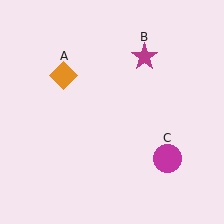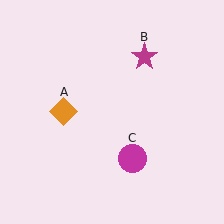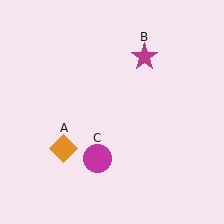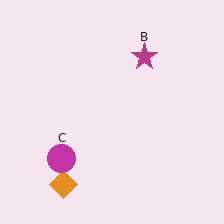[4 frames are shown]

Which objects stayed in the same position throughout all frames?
Magenta star (object B) remained stationary.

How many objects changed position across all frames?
2 objects changed position: orange diamond (object A), magenta circle (object C).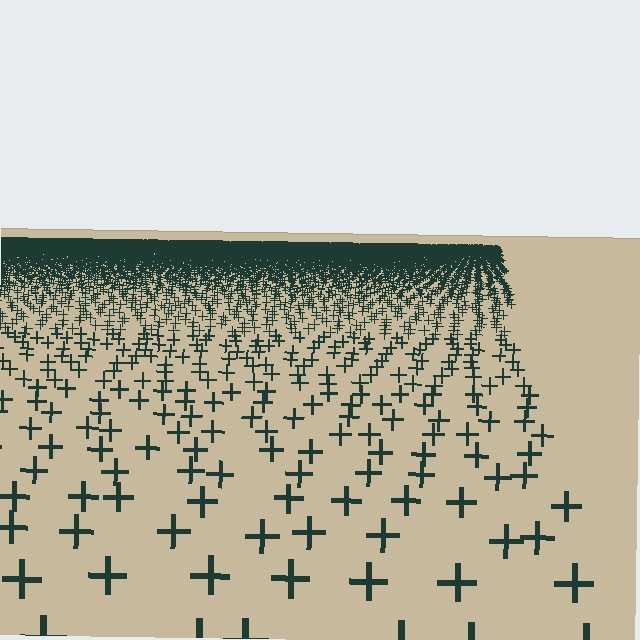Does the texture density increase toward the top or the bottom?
Density increases toward the top.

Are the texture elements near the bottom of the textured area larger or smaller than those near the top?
Larger. Near the bottom, elements are closer to the viewer and appear at a bigger on-screen size.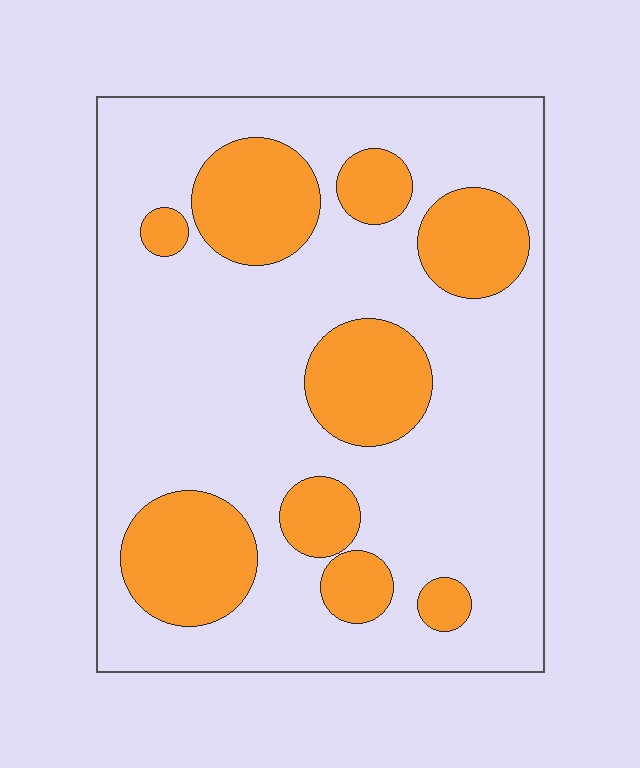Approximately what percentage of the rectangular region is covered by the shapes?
Approximately 25%.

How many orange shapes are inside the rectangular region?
9.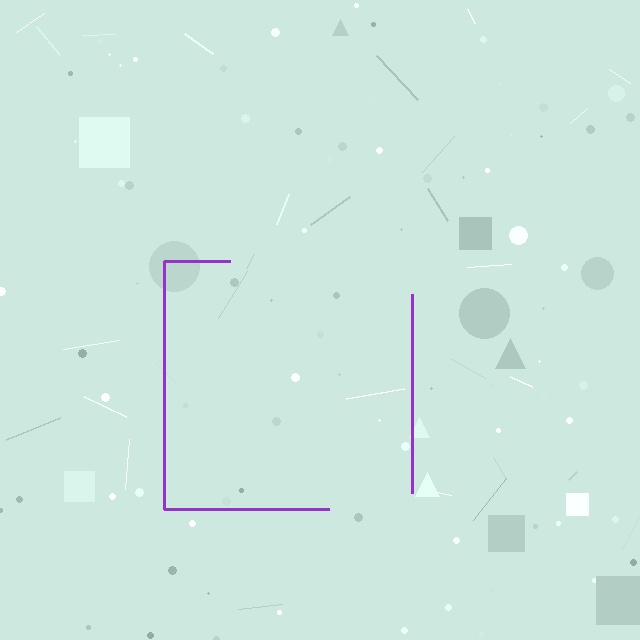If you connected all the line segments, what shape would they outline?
They would outline a square.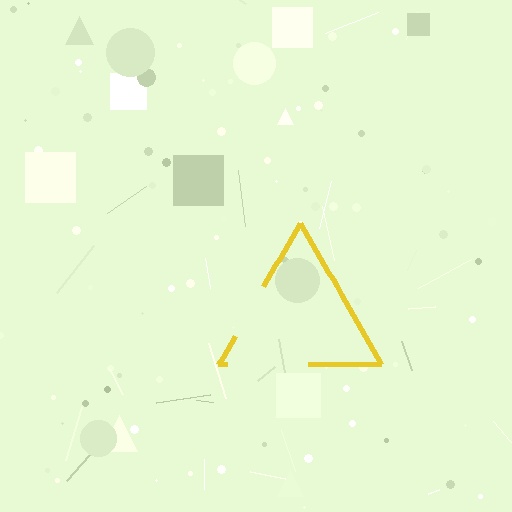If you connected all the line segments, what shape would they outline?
They would outline a triangle.